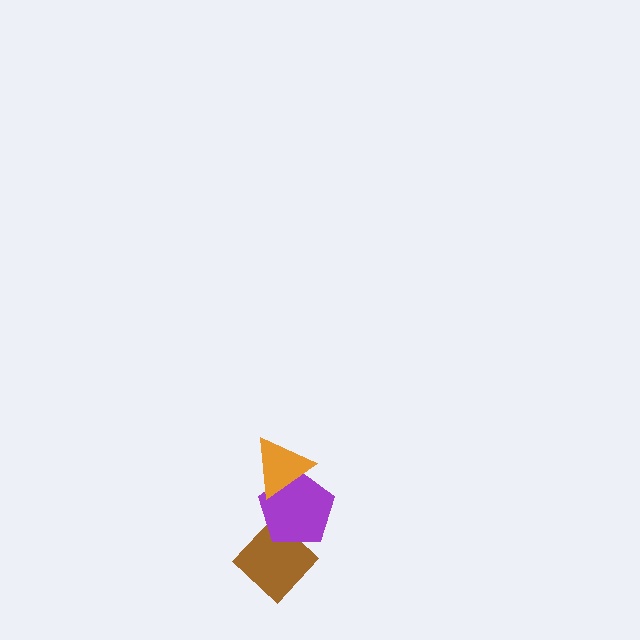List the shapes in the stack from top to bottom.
From top to bottom: the orange triangle, the purple pentagon, the brown diamond.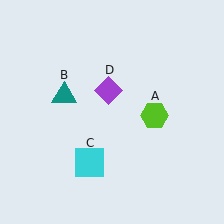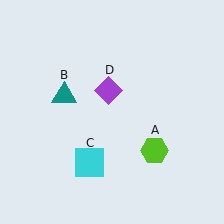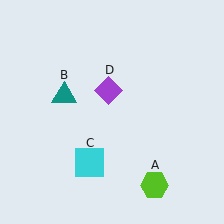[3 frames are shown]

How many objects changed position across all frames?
1 object changed position: lime hexagon (object A).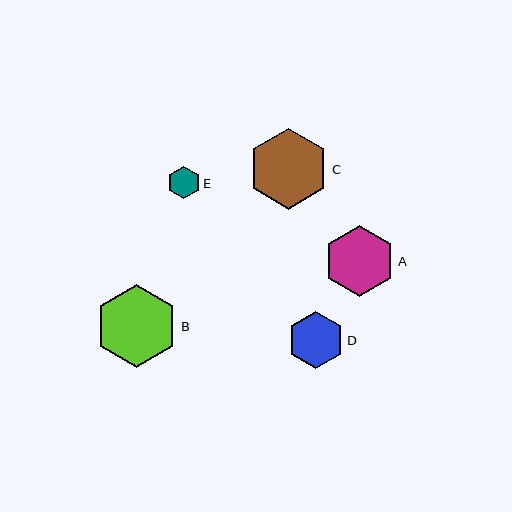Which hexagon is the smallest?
Hexagon E is the smallest with a size of approximately 33 pixels.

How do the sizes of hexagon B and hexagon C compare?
Hexagon B and hexagon C are approximately the same size.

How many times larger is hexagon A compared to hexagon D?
Hexagon A is approximately 1.3 times the size of hexagon D.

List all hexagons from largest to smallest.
From largest to smallest: B, C, A, D, E.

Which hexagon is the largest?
Hexagon B is the largest with a size of approximately 83 pixels.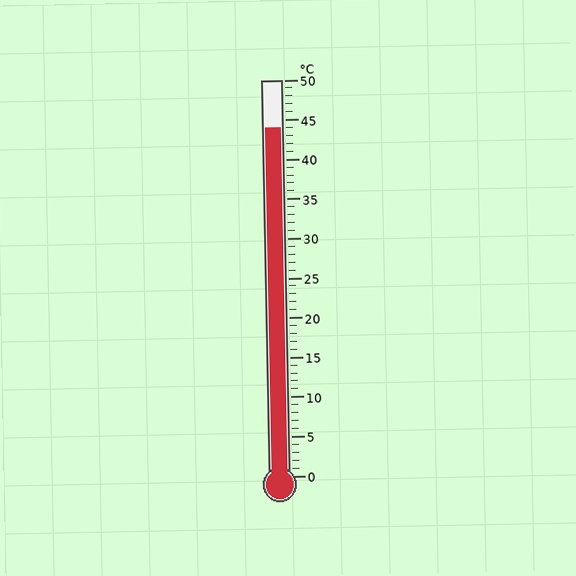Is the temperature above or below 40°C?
The temperature is above 40°C.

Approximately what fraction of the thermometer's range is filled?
The thermometer is filled to approximately 90% of its range.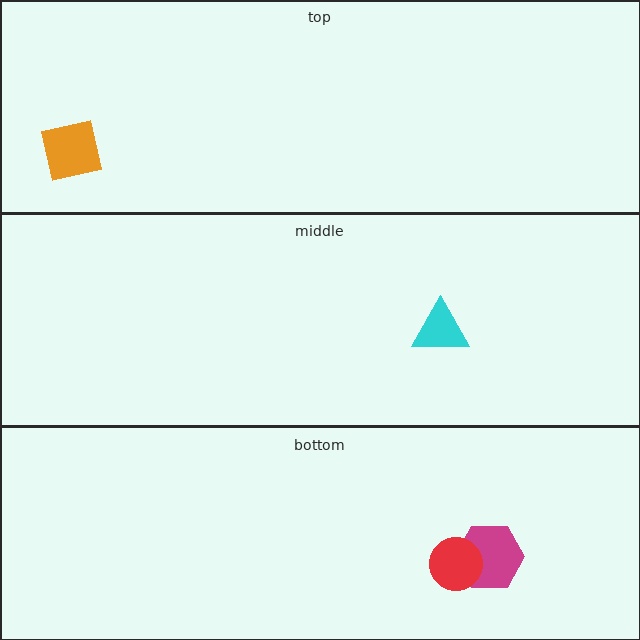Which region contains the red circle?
The bottom region.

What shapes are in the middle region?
The cyan triangle.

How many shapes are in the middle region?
1.